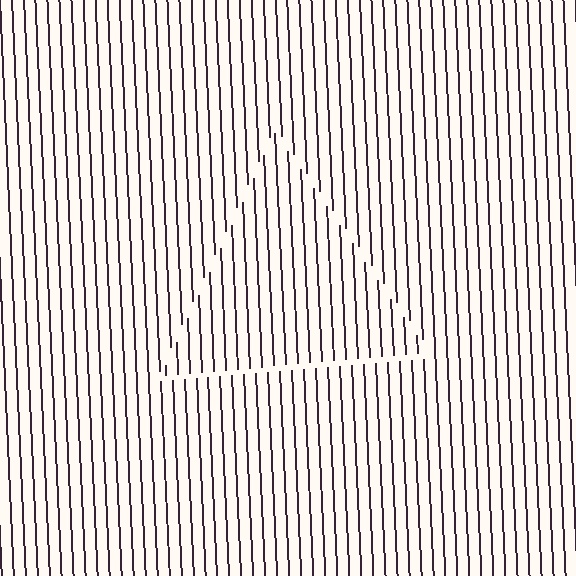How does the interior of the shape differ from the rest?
The interior of the shape contains the same grating, shifted by half a period — the contour is defined by the phase discontinuity where line-ends from the inner and outer gratings abut.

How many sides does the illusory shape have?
3 sides — the line-ends trace a triangle.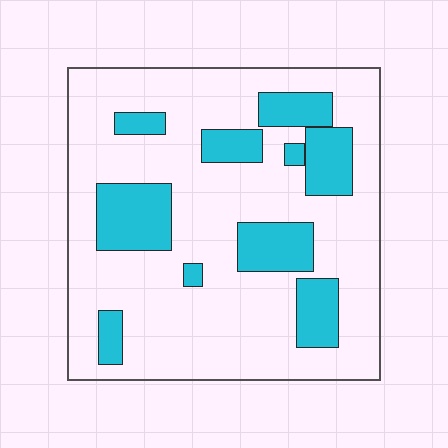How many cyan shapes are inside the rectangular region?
10.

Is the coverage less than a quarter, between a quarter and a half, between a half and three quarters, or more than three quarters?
Less than a quarter.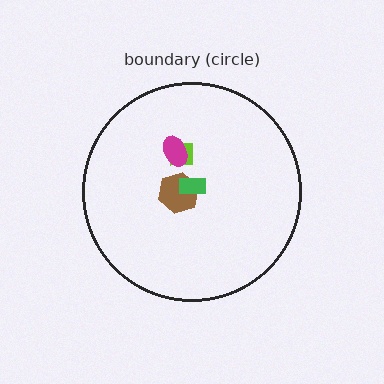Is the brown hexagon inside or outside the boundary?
Inside.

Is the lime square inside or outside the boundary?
Inside.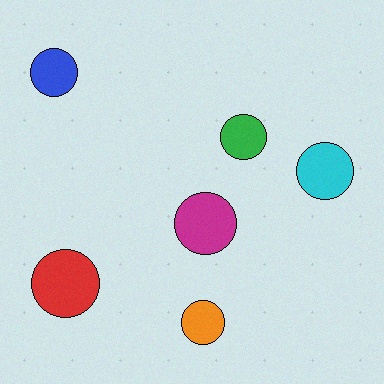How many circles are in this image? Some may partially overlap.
There are 6 circles.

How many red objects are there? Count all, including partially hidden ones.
There is 1 red object.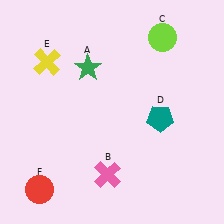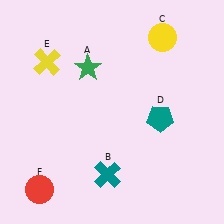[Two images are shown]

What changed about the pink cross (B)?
In Image 1, B is pink. In Image 2, it changed to teal.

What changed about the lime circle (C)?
In Image 1, C is lime. In Image 2, it changed to yellow.